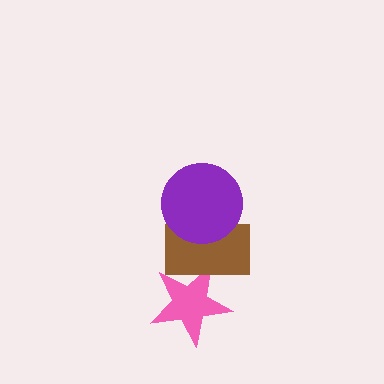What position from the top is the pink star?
The pink star is 3rd from the top.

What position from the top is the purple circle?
The purple circle is 1st from the top.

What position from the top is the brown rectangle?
The brown rectangle is 2nd from the top.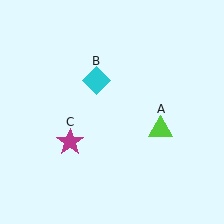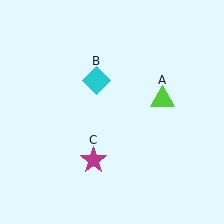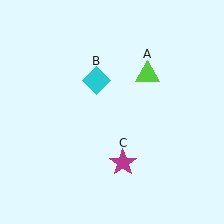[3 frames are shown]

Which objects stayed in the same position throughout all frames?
Cyan diamond (object B) remained stationary.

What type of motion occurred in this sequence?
The lime triangle (object A), magenta star (object C) rotated counterclockwise around the center of the scene.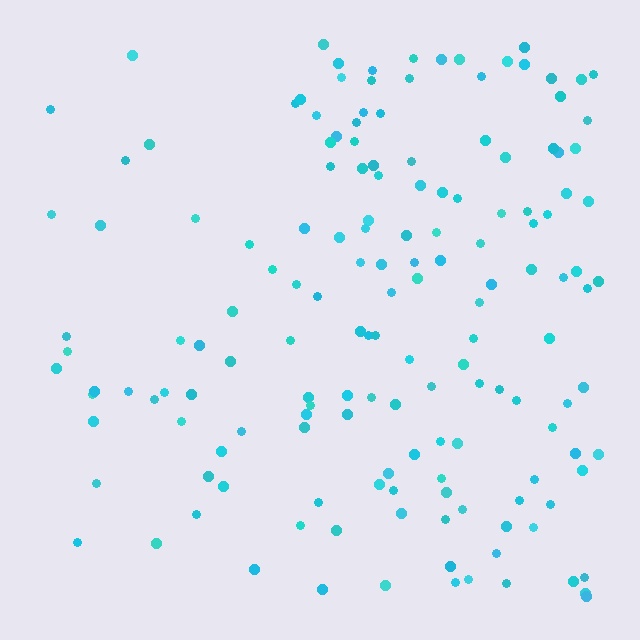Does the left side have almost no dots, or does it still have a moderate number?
Still a moderate number, just noticeably fewer than the right.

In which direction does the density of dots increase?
From left to right, with the right side densest.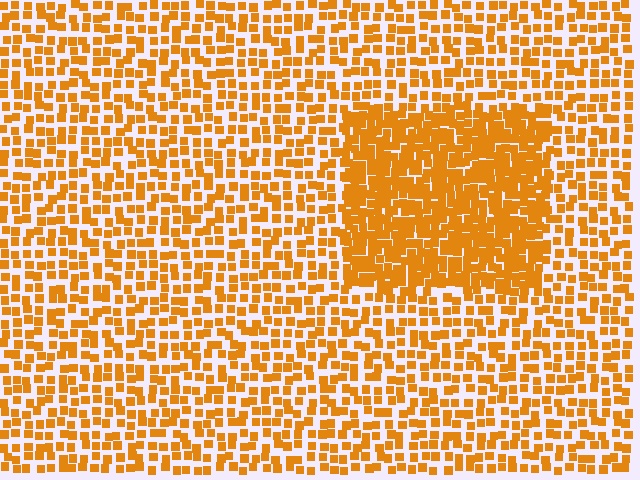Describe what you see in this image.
The image contains small orange elements arranged at two different densities. A rectangle-shaped region is visible where the elements are more densely packed than the surrounding area.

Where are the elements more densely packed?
The elements are more densely packed inside the rectangle boundary.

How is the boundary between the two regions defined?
The boundary is defined by a change in element density (approximately 2.0x ratio). All elements are the same color, size, and shape.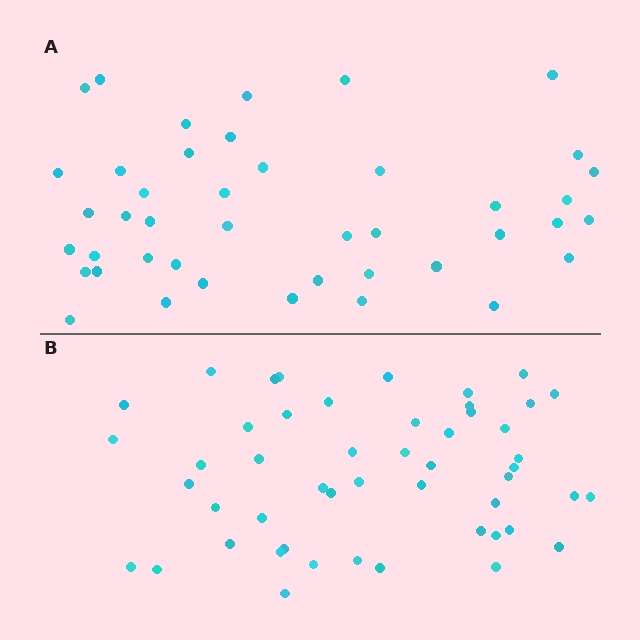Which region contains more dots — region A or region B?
Region B (the bottom region) has more dots.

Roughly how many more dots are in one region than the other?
Region B has roughly 8 or so more dots than region A.